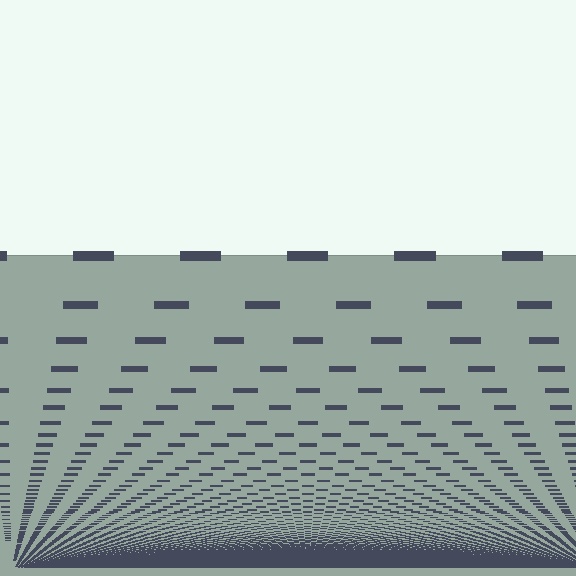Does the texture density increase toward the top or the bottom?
Density increases toward the bottom.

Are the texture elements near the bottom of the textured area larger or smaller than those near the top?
Smaller. The gradient is inverted — elements near the bottom are smaller and denser.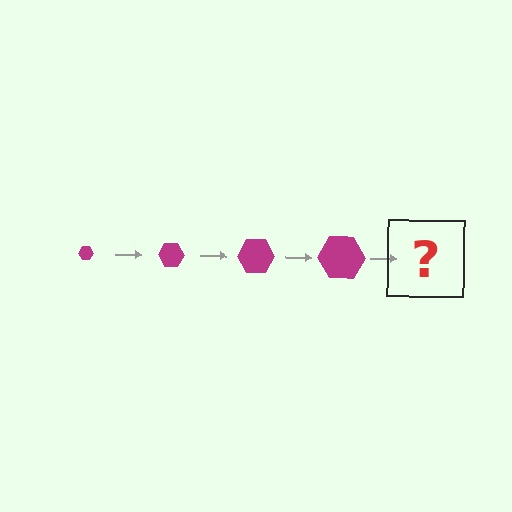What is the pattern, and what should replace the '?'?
The pattern is that the hexagon gets progressively larger each step. The '?' should be a magenta hexagon, larger than the previous one.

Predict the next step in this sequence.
The next step is a magenta hexagon, larger than the previous one.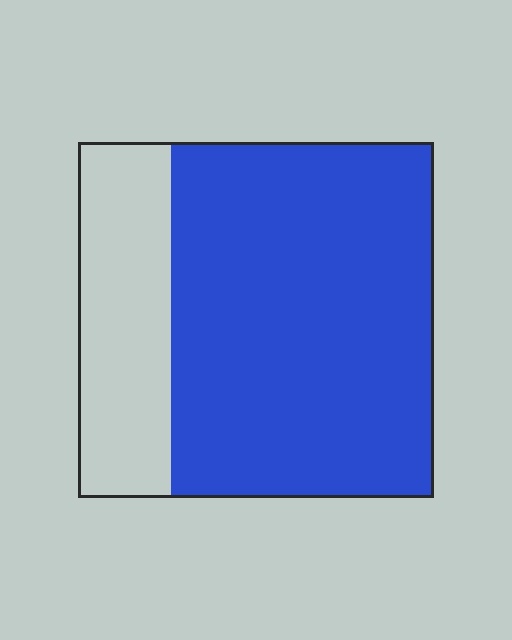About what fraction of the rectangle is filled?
About three quarters (3/4).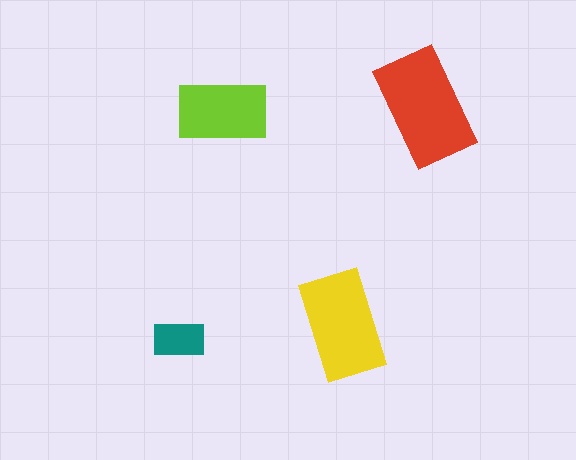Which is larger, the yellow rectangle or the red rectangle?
The red one.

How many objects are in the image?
There are 4 objects in the image.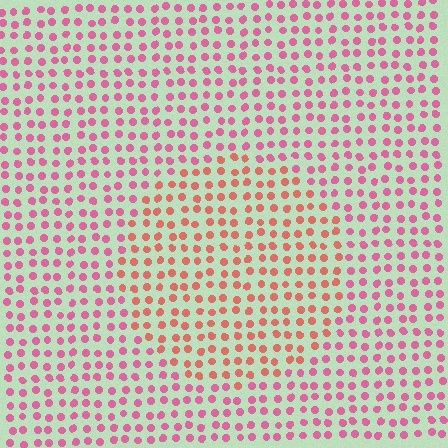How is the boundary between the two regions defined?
The boundary is defined purely by a slight shift in hue (about 33 degrees). Spacing, size, and orientation are identical on both sides.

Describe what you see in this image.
The image is filled with small pink elements in a uniform arrangement. A circle-shaped region is visible where the elements are tinted to a slightly different hue, forming a subtle color boundary.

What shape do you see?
I see a circle.